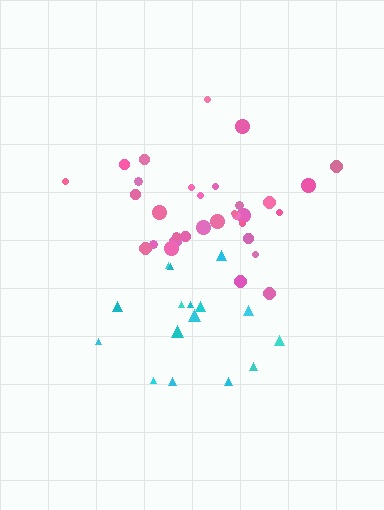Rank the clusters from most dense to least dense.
pink, cyan.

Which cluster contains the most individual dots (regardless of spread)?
Pink (32).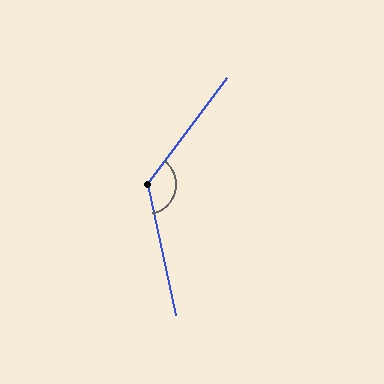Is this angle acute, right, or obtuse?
It is obtuse.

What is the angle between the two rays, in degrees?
Approximately 131 degrees.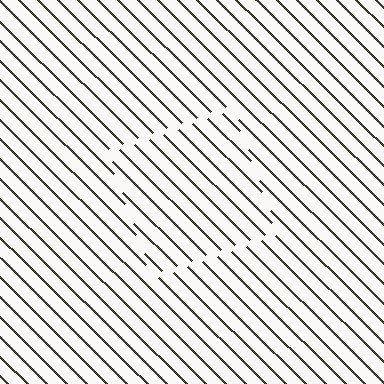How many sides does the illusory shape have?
4 sides — the line-ends trace a square.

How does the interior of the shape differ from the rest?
The interior of the shape contains the same grating, shifted by half a period — the contour is defined by the phase discontinuity where line-ends from the inner and outer gratings abut.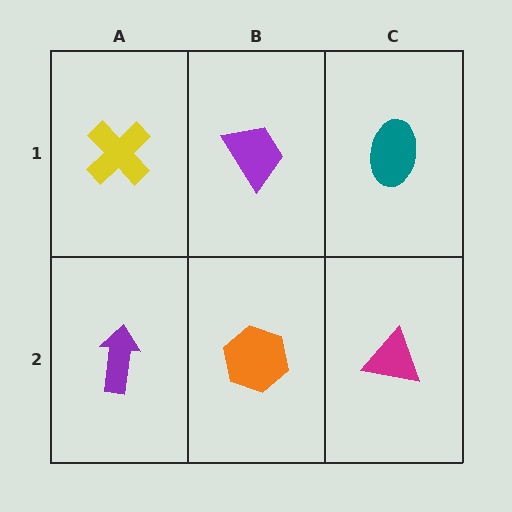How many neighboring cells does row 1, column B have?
3.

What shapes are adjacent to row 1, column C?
A magenta triangle (row 2, column C), a purple trapezoid (row 1, column B).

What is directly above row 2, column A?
A yellow cross.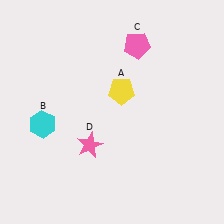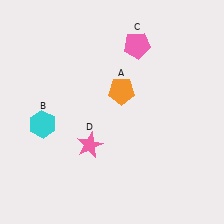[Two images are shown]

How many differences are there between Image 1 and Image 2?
There is 1 difference between the two images.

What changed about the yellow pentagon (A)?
In Image 1, A is yellow. In Image 2, it changed to orange.